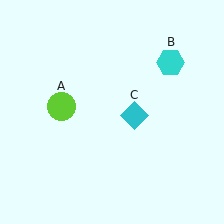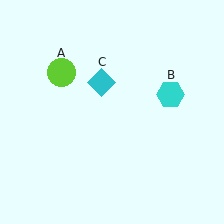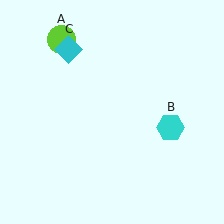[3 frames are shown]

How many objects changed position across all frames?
3 objects changed position: lime circle (object A), cyan hexagon (object B), cyan diamond (object C).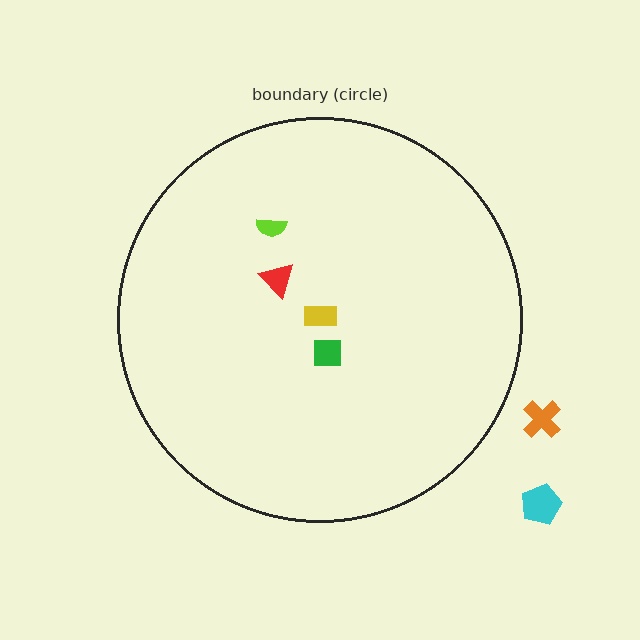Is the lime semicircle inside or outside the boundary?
Inside.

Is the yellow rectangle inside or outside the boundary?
Inside.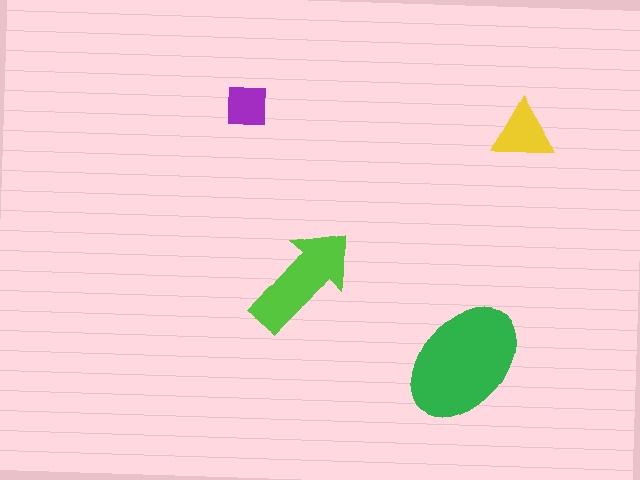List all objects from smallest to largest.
The purple square, the yellow triangle, the lime arrow, the green ellipse.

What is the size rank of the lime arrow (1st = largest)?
2nd.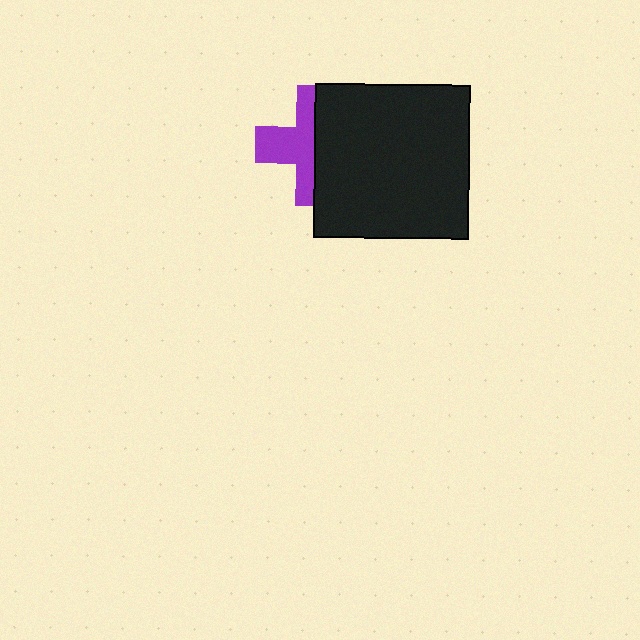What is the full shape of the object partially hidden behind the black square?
The partially hidden object is a purple cross.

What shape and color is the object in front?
The object in front is a black square.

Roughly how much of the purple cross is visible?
About half of it is visible (roughly 48%).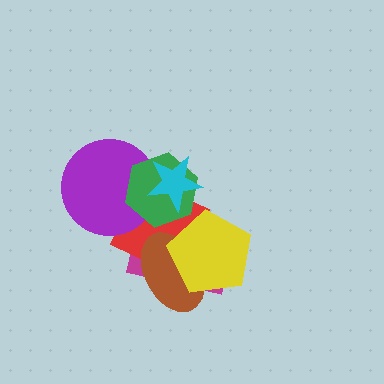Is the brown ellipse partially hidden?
Yes, it is partially covered by another shape.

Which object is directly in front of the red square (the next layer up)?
The purple circle is directly in front of the red square.